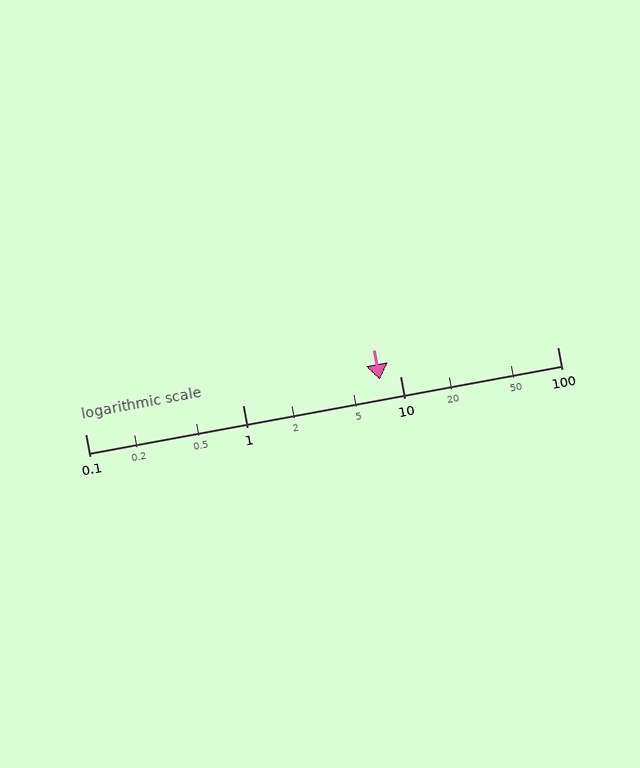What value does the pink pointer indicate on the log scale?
The pointer indicates approximately 7.4.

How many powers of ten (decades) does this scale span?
The scale spans 3 decades, from 0.1 to 100.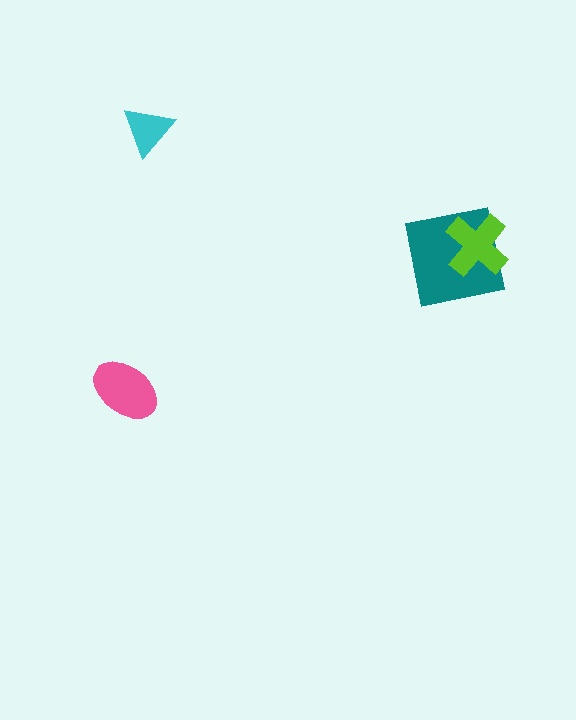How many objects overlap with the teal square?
1 object overlaps with the teal square.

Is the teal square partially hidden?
Yes, it is partially covered by another shape.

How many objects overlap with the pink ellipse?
0 objects overlap with the pink ellipse.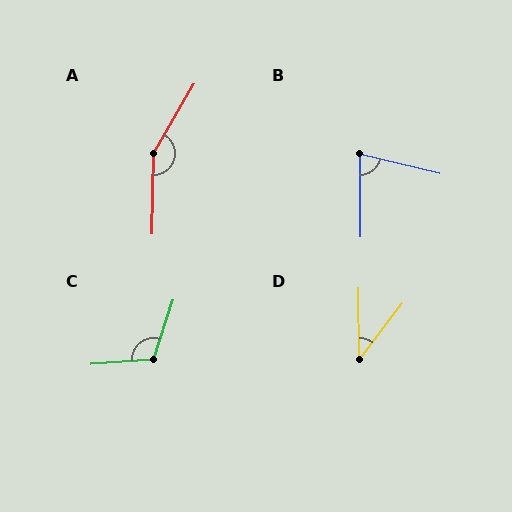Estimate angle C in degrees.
Approximately 112 degrees.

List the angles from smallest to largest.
D (38°), B (76°), C (112°), A (151°).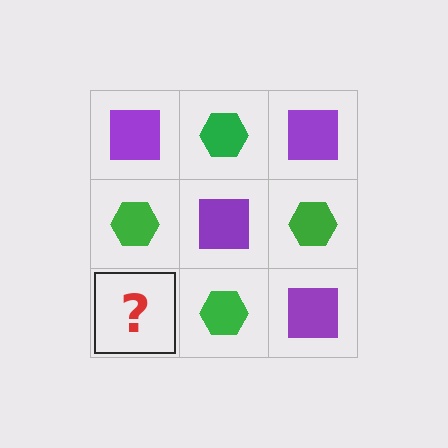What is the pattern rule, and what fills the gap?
The rule is that it alternates purple square and green hexagon in a checkerboard pattern. The gap should be filled with a purple square.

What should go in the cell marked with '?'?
The missing cell should contain a purple square.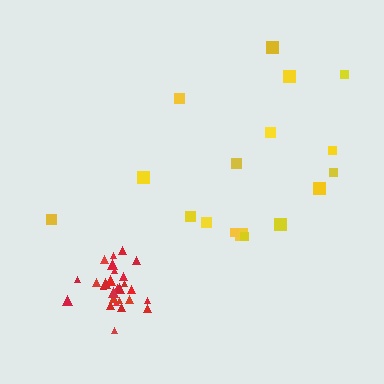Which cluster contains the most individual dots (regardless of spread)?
Red (27).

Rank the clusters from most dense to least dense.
red, yellow.